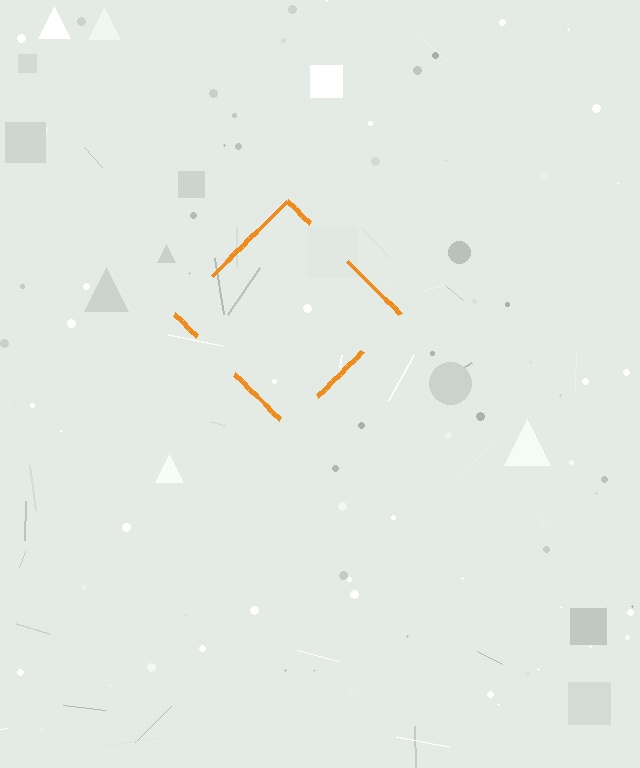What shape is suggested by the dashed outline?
The dashed outline suggests a diamond.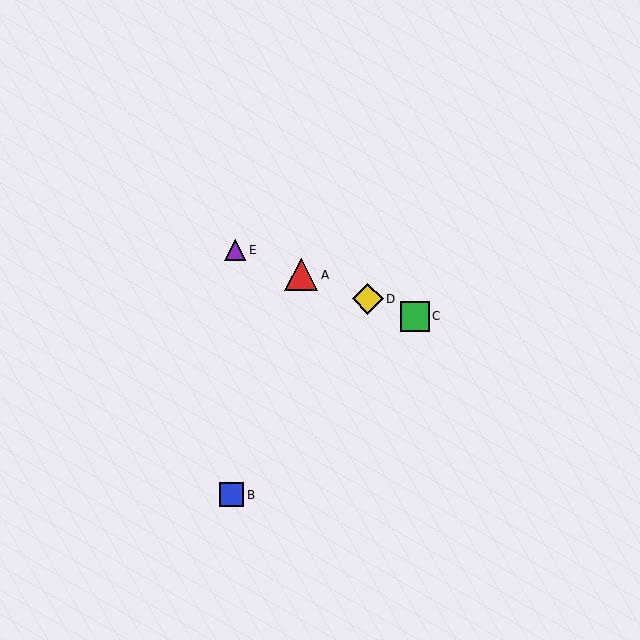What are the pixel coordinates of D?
Object D is at (368, 299).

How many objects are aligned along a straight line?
4 objects (A, C, D, E) are aligned along a straight line.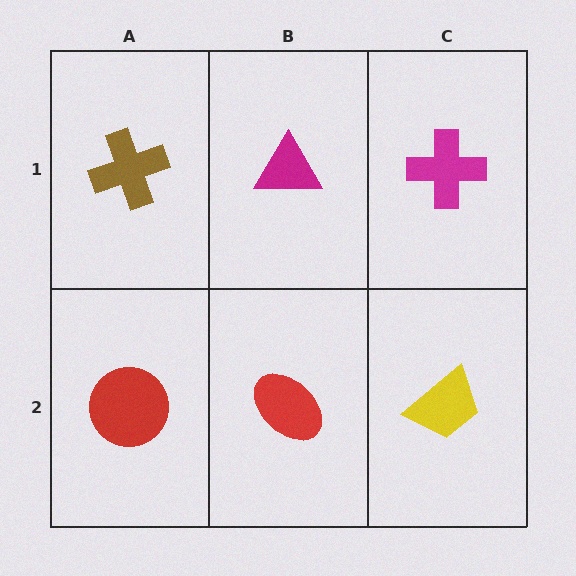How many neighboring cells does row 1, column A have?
2.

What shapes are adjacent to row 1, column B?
A red ellipse (row 2, column B), a brown cross (row 1, column A), a magenta cross (row 1, column C).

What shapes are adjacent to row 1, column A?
A red circle (row 2, column A), a magenta triangle (row 1, column B).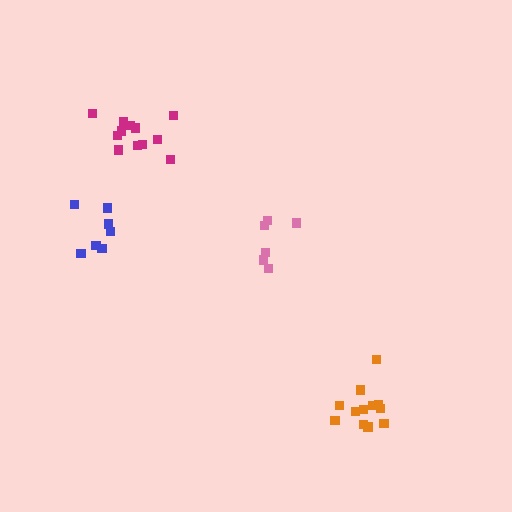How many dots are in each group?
Group 1: 6 dots, Group 2: 12 dots, Group 3: 12 dots, Group 4: 7 dots (37 total).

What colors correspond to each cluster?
The clusters are colored: pink, orange, magenta, blue.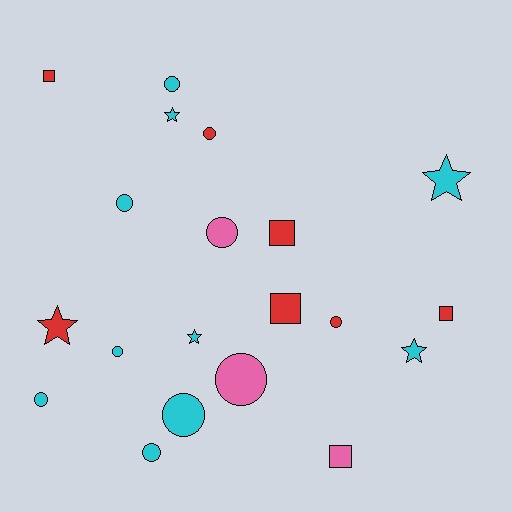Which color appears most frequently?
Cyan, with 10 objects.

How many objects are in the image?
There are 20 objects.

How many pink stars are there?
There are no pink stars.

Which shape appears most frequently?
Circle, with 10 objects.